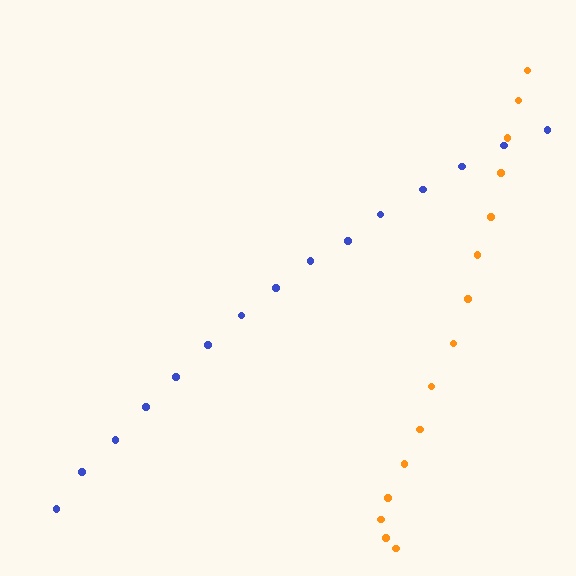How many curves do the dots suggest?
There are 2 distinct paths.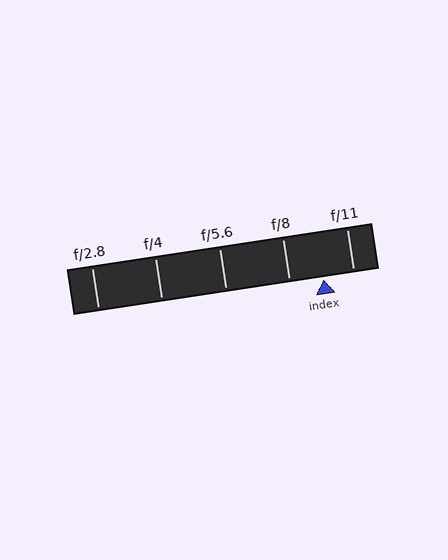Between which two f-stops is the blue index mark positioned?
The index mark is between f/8 and f/11.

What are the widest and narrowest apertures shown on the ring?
The widest aperture shown is f/2.8 and the narrowest is f/11.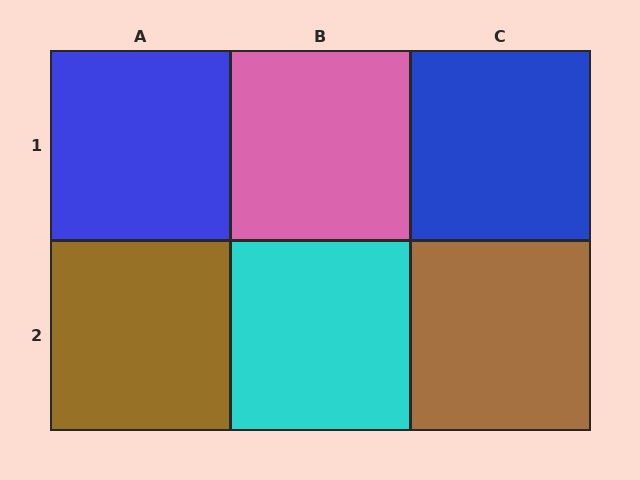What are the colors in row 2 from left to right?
Brown, cyan, brown.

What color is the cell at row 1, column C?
Blue.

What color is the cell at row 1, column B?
Pink.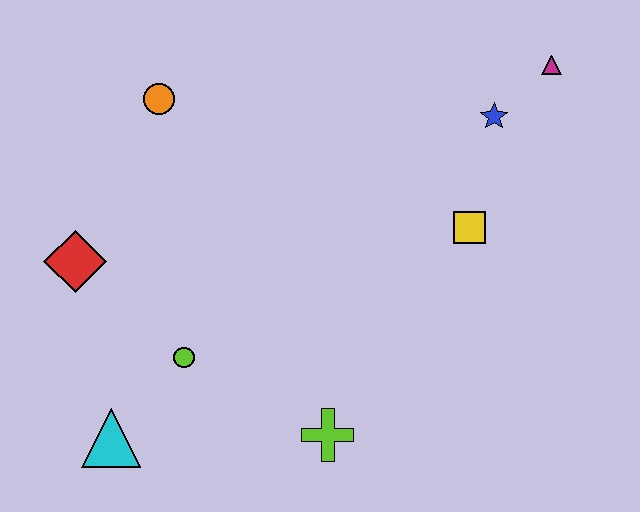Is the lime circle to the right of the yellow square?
No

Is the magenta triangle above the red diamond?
Yes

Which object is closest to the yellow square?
The blue star is closest to the yellow square.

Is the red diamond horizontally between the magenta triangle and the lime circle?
No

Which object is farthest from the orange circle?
The magenta triangle is farthest from the orange circle.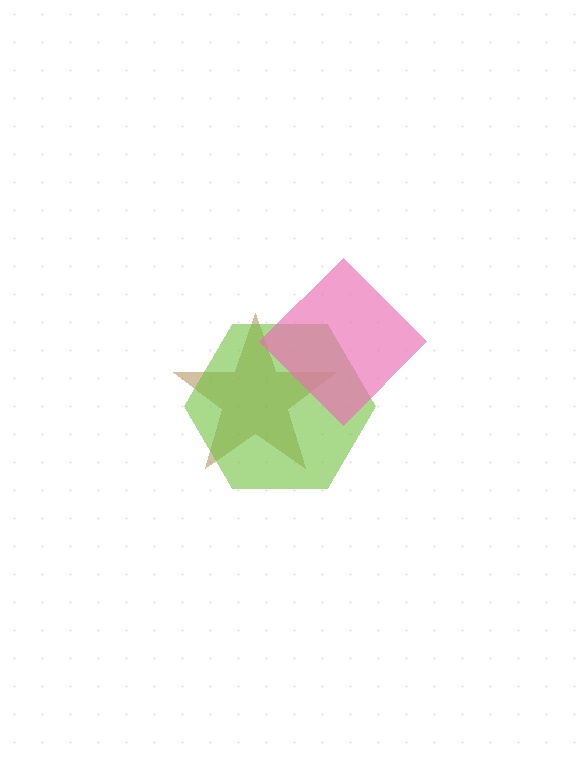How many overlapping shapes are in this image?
There are 3 overlapping shapes in the image.